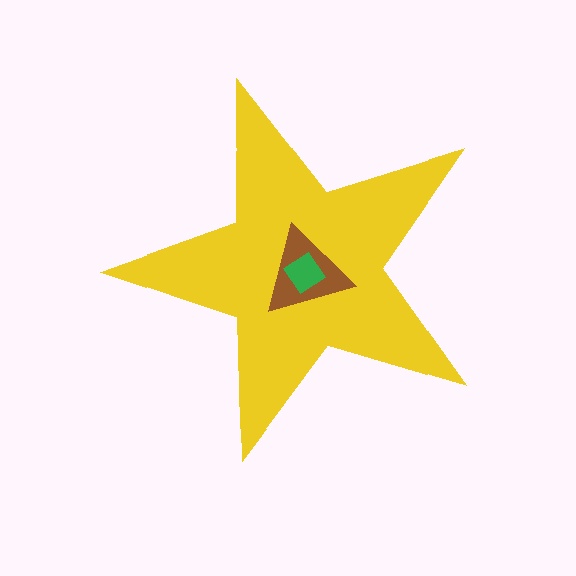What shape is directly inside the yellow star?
The brown triangle.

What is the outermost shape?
The yellow star.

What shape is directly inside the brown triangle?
The green diamond.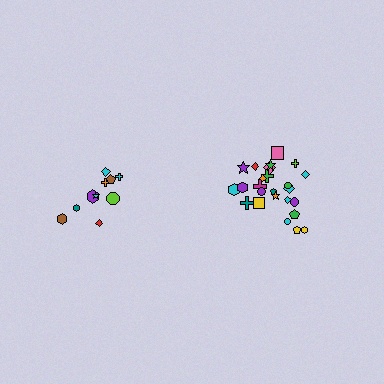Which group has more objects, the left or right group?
The right group.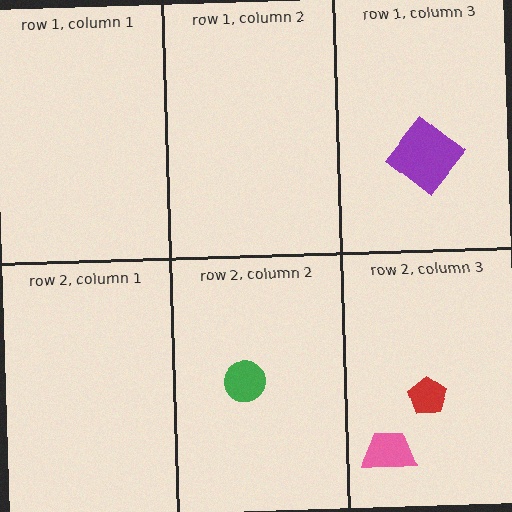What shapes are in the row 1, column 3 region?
The purple diamond.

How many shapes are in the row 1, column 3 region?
1.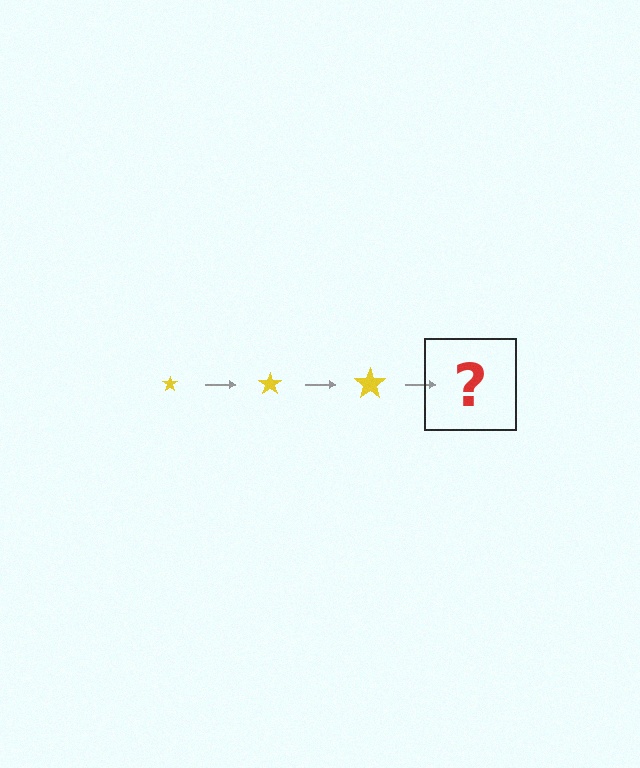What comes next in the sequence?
The next element should be a yellow star, larger than the previous one.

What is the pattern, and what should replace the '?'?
The pattern is that the star gets progressively larger each step. The '?' should be a yellow star, larger than the previous one.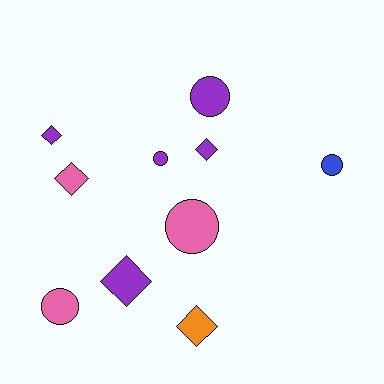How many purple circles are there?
There are 2 purple circles.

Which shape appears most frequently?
Diamond, with 5 objects.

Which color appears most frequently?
Purple, with 5 objects.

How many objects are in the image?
There are 10 objects.